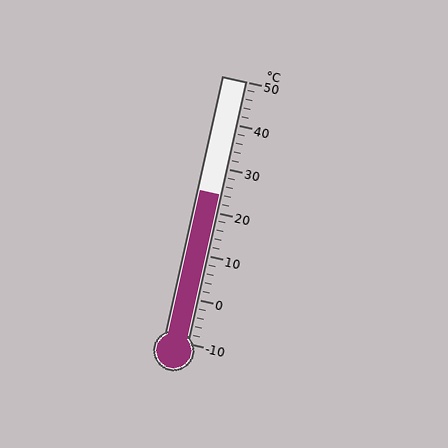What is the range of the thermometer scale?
The thermometer scale ranges from -10°C to 50°C.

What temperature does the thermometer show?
The thermometer shows approximately 24°C.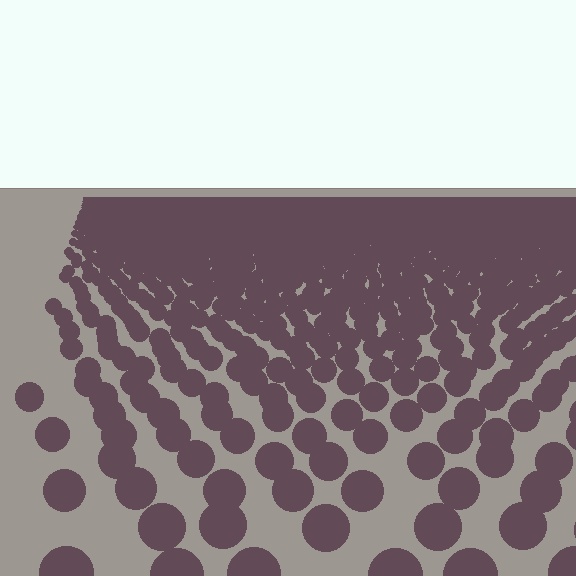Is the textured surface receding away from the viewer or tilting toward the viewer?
The surface is receding away from the viewer. Texture elements get smaller and denser toward the top.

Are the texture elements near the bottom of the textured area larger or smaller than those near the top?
Larger. Near the bottom, elements are closer to the viewer and appear at a bigger on-screen size.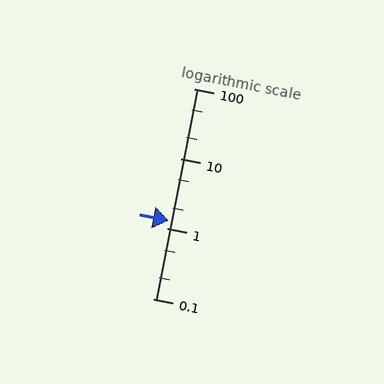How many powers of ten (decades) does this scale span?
The scale spans 3 decades, from 0.1 to 100.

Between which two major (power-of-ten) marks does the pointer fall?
The pointer is between 1 and 10.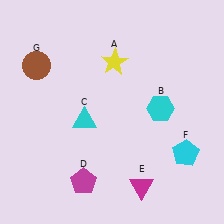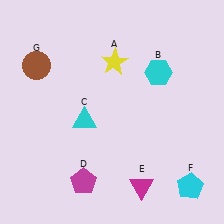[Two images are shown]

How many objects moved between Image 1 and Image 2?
2 objects moved between the two images.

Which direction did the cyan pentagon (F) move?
The cyan pentagon (F) moved down.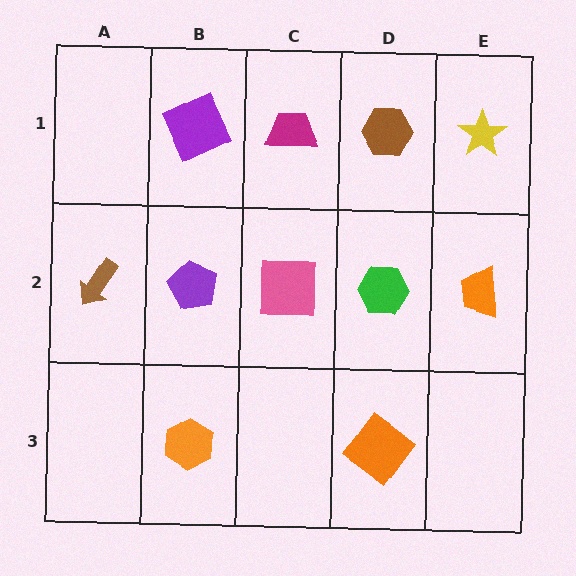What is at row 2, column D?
A green hexagon.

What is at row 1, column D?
A brown hexagon.